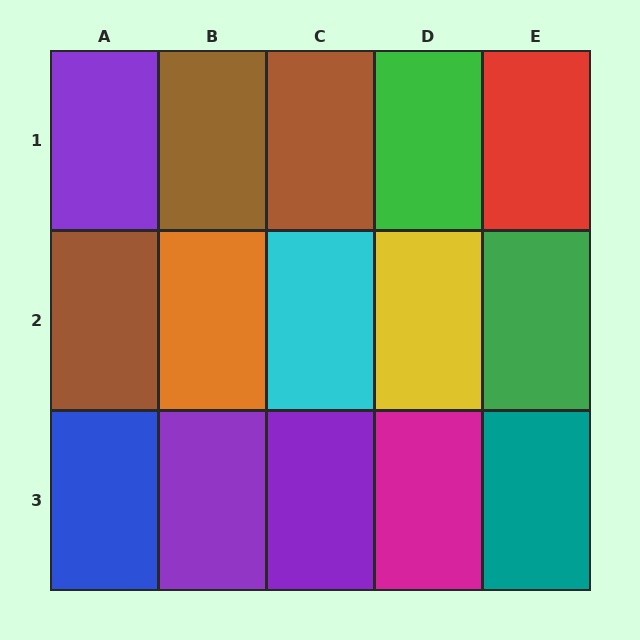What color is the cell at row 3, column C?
Purple.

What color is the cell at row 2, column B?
Orange.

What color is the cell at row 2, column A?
Brown.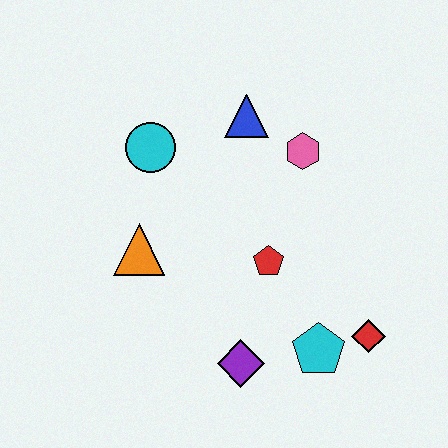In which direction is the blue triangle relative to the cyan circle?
The blue triangle is to the right of the cyan circle.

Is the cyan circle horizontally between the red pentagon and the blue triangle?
No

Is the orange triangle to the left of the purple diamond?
Yes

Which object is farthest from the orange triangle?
The red diamond is farthest from the orange triangle.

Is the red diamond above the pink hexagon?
No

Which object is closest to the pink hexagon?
The blue triangle is closest to the pink hexagon.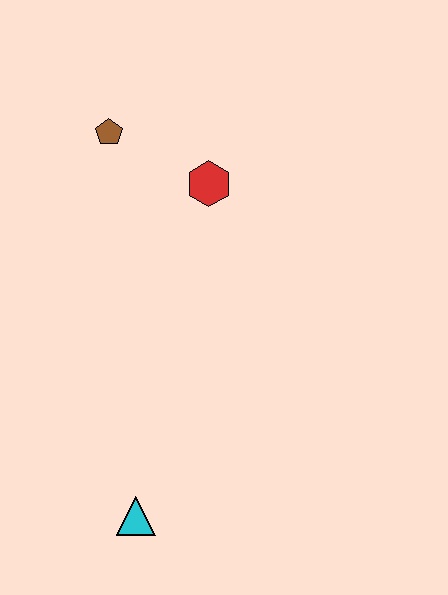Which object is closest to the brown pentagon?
The red hexagon is closest to the brown pentagon.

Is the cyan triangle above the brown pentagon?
No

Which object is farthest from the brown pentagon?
The cyan triangle is farthest from the brown pentagon.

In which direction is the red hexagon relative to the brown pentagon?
The red hexagon is to the right of the brown pentagon.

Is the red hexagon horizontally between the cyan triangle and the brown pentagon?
No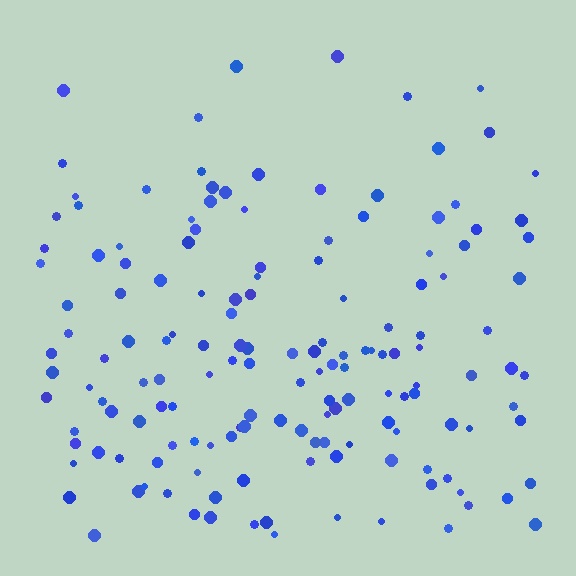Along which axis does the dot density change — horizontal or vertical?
Vertical.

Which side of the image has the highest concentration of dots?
The bottom.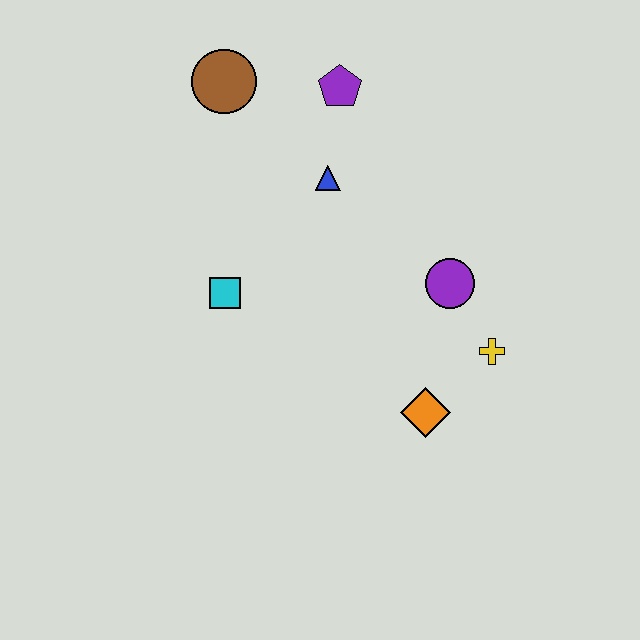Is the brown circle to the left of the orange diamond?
Yes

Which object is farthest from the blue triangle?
The orange diamond is farthest from the blue triangle.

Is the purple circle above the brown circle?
No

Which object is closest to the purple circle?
The yellow cross is closest to the purple circle.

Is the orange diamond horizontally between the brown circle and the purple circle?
Yes